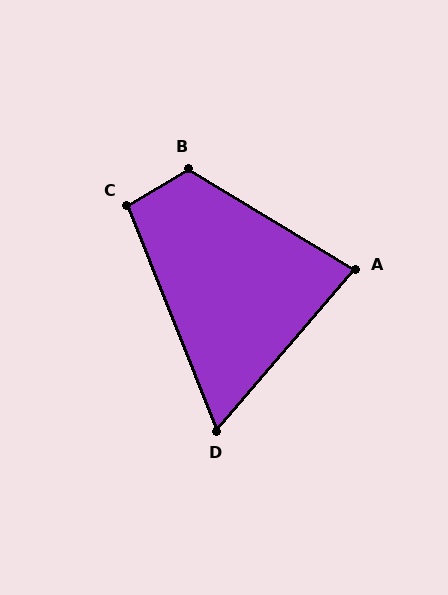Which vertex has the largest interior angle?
B, at approximately 118 degrees.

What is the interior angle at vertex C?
Approximately 99 degrees (obtuse).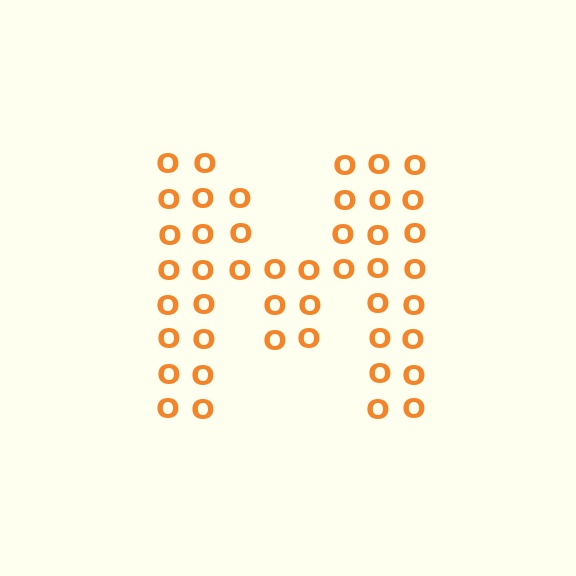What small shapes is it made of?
It is made of small letter O's.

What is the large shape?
The large shape is the letter M.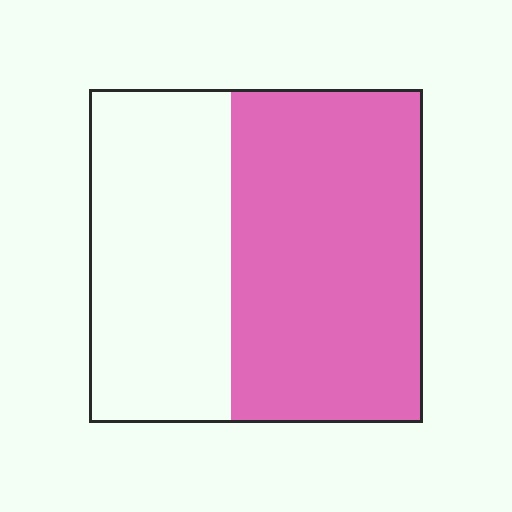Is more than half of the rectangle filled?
Yes.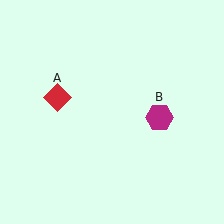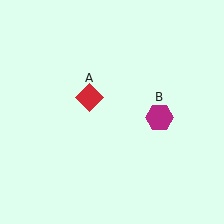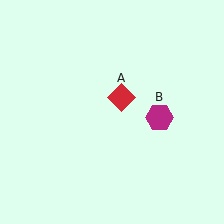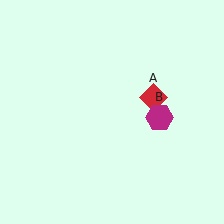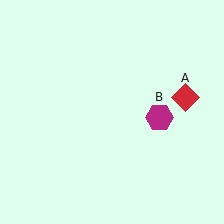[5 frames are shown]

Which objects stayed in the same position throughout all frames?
Magenta hexagon (object B) remained stationary.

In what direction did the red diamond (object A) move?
The red diamond (object A) moved right.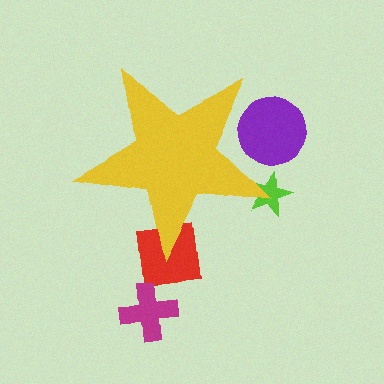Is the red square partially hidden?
Yes, the red square is partially hidden behind the yellow star.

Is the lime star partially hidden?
Yes, the lime star is partially hidden behind the yellow star.